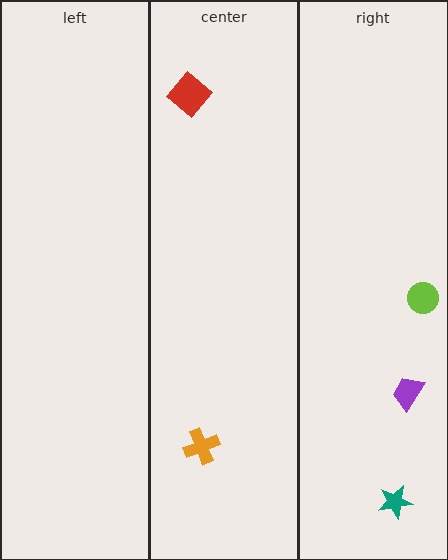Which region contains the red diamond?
The center region.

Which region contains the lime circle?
The right region.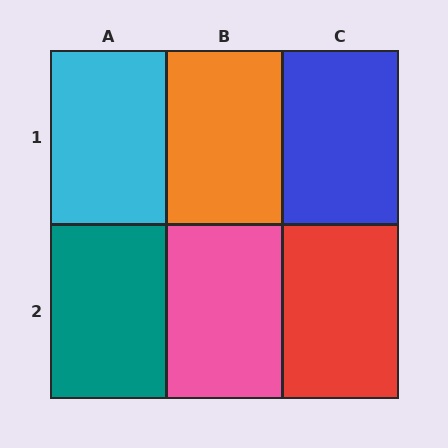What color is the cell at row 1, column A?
Cyan.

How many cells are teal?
1 cell is teal.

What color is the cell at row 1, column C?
Blue.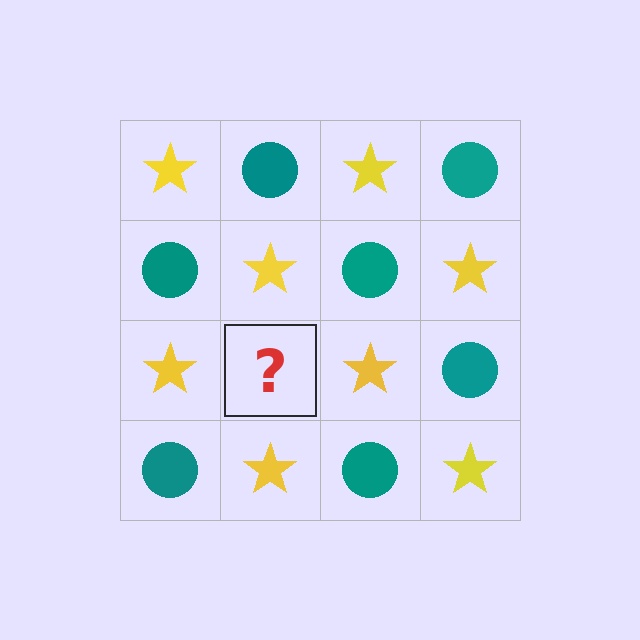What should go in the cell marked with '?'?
The missing cell should contain a teal circle.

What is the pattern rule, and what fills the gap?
The rule is that it alternates yellow star and teal circle in a checkerboard pattern. The gap should be filled with a teal circle.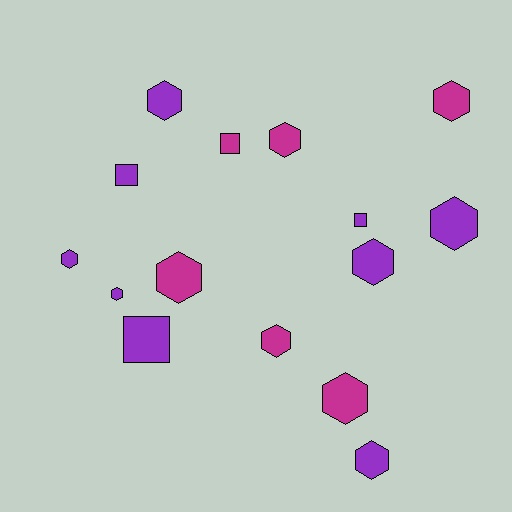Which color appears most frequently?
Purple, with 9 objects.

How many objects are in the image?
There are 15 objects.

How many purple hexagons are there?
There are 6 purple hexagons.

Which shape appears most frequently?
Hexagon, with 11 objects.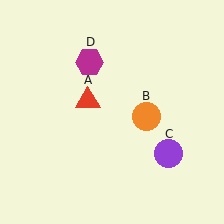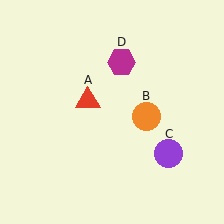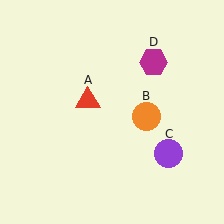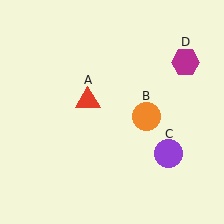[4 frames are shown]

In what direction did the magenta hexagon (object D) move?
The magenta hexagon (object D) moved right.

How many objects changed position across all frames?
1 object changed position: magenta hexagon (object D).